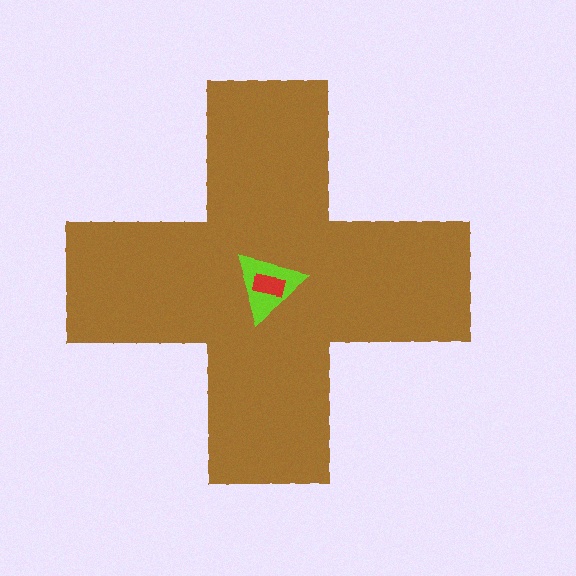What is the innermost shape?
The red rectangle.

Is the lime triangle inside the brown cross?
Yes.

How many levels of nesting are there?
3.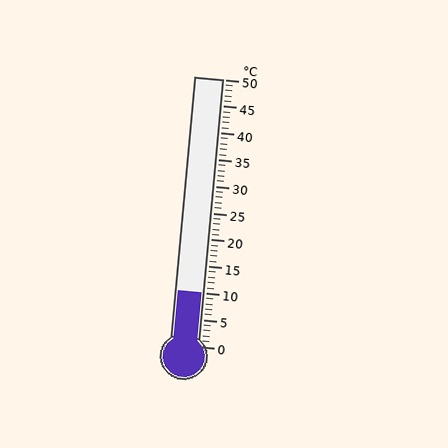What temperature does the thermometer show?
The thermometer shows approximately 10°C.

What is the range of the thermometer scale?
The thermometer scale ranges from 0°C to 50°C.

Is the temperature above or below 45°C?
The temperature is below 45°C.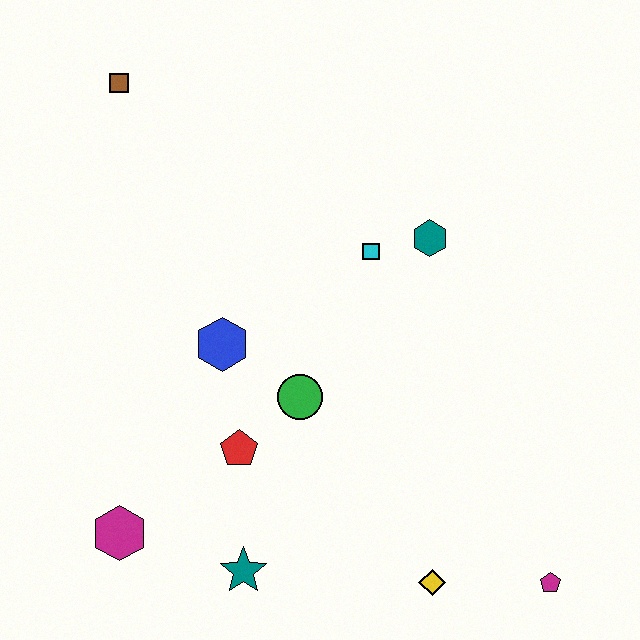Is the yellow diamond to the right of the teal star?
Yes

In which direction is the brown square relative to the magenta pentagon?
The brown square is above the magenta pentagon.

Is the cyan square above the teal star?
Yes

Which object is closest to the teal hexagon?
The cyan square is closest to the teal hexagon.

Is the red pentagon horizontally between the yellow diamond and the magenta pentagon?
No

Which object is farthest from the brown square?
The magenta pentagon is farthest from the brown square.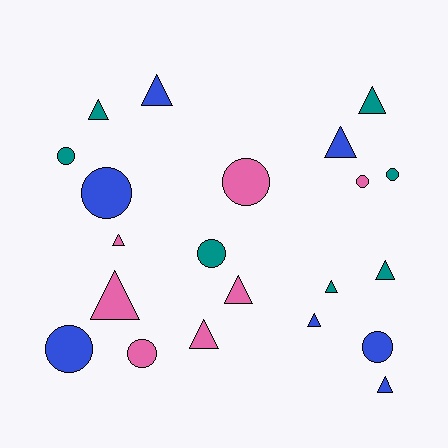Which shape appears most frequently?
Triangle, with 12 objects.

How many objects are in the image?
There are 21 objects.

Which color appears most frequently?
Blue, with 7 objects.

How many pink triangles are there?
There are 4 pink triangles.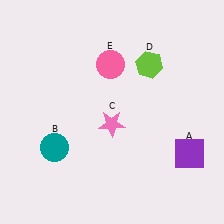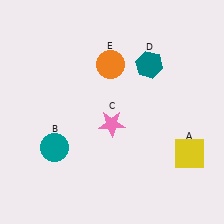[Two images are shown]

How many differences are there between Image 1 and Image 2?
There are 3 differences between the two images.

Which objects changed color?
A changed from purple to yellow. D changed from lime to teal. E changed from pink to orange.